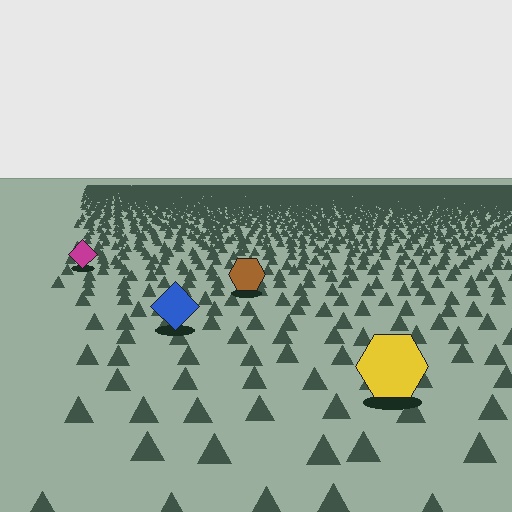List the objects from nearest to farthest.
From nearest to farthest: the yellow hexagon, the blue diamond, the brown hexagon, the magenta diamond.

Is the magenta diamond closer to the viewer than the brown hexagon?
No. The brown hexagon is closer — you can tell from the texture gradient: the ground texture is coarser near it.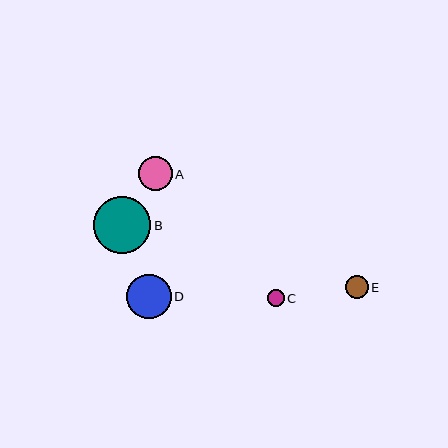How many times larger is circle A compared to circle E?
Circle A is approximately 1.5 times the size of circle E.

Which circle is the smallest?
Circle C is the smallest with a size of approximately 16 pixels.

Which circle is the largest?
Circle B is the largest with a size of approximately 57 pixels.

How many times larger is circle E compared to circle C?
Circle E is approximately 1.4 times the size of circle C.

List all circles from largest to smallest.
From largest to smallest: B, D, A, E, C.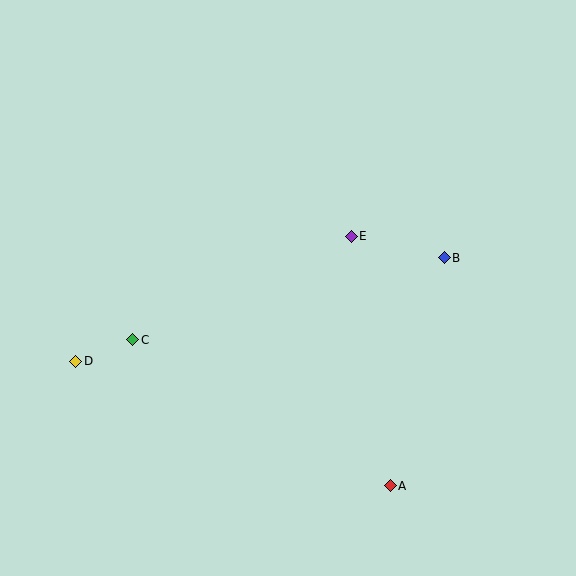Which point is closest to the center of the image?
Point E at (351, 236) is closest to the center.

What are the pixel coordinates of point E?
Point E is at (351, 236).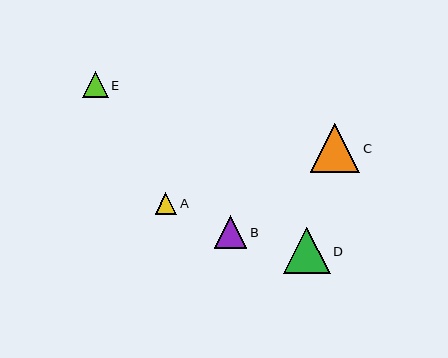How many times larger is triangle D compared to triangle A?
Triangle D is approximately 2.2 times the size of triangle A.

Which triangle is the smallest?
Triangle A is the smallest with a size of approximately 22 pixels.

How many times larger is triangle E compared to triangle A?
Triangle E is approximately 1.2 times the size of triangle A.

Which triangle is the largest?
Triangle C is the largest with a size of approximately 49 pixels.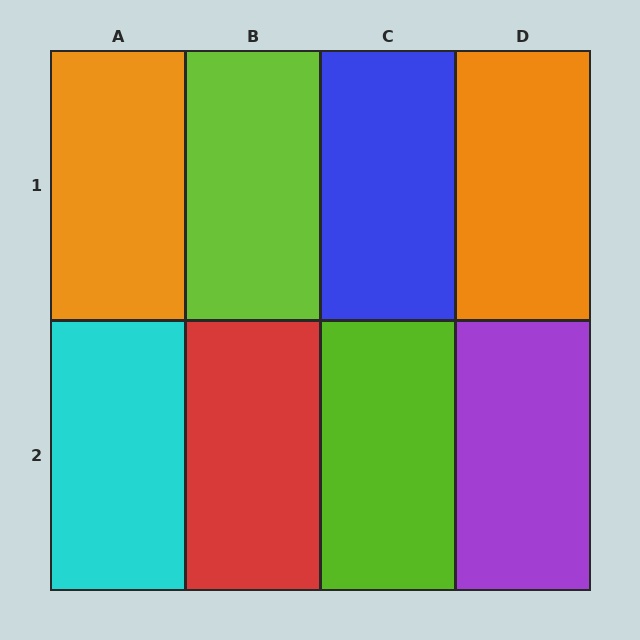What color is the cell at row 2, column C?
Lime.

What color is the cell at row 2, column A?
Cyan.